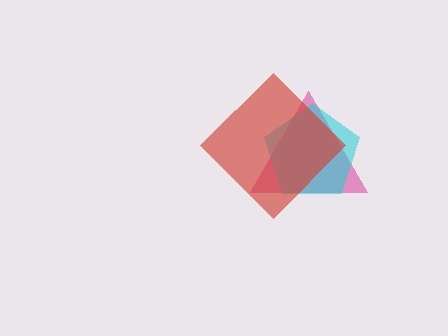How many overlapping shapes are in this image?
There are 3 overlapping shapes in the image.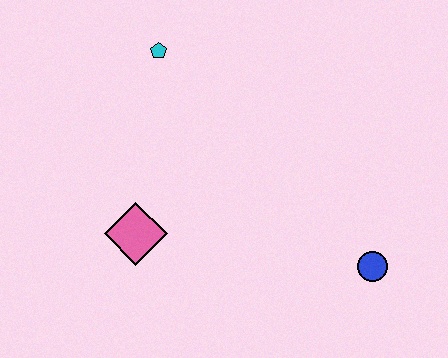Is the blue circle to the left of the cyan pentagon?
No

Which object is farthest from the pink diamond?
The blue circle is farthest from the pink diamond.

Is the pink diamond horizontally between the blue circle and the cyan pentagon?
No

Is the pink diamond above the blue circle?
Yes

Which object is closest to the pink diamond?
The cyan pentagon is closest to the pink diamond.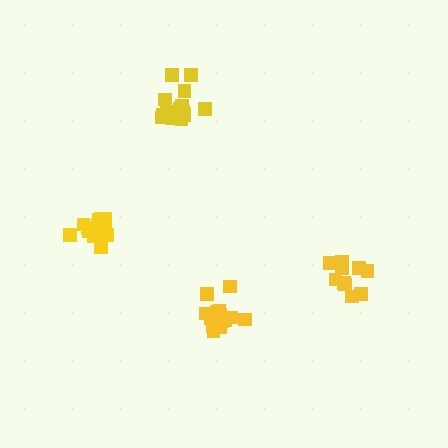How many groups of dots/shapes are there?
There are 4 groups.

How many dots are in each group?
Group 1: 16 dots, Group 2: 14 dots, Group 3: 10 dots, Group 4: 16 dots (56 total).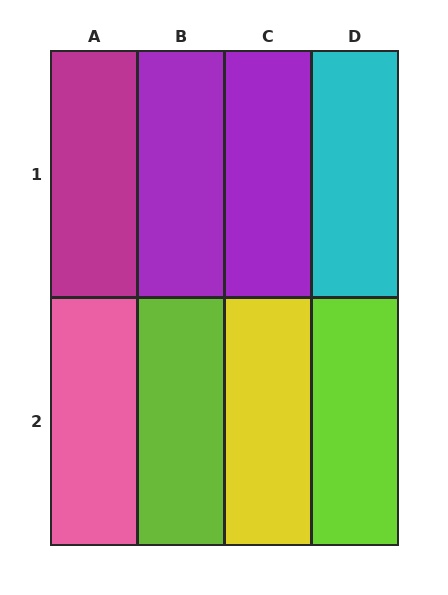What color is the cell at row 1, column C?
Purple.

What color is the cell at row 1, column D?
Cyan.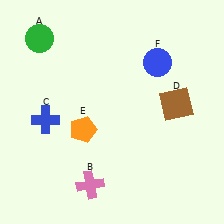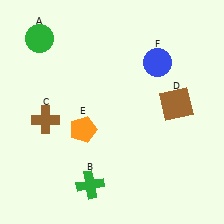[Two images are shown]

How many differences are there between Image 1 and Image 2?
There are 2 differences between the two images.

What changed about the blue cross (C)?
In Image 1, C is blue. In Image 2, it changed to brown.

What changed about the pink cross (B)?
In Image 1, B is pink. In Image 2, it changed to green.